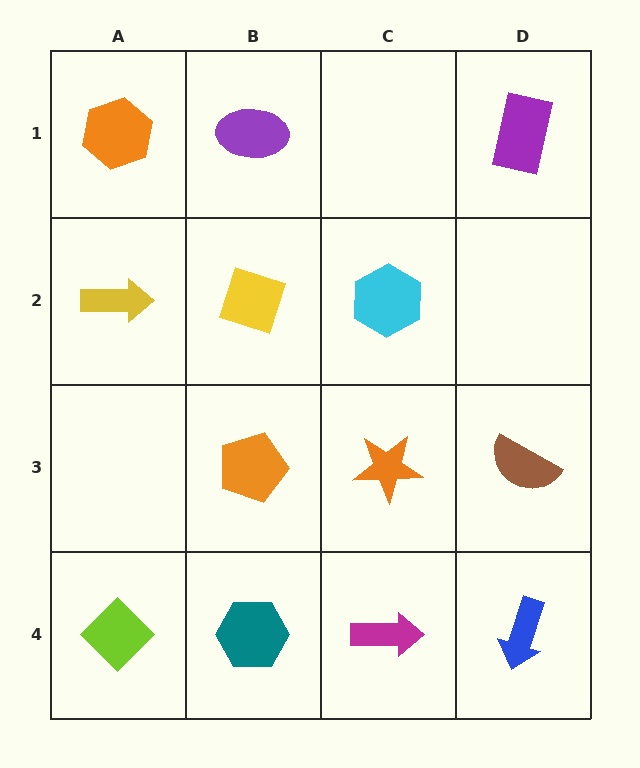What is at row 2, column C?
A cyan hexagon.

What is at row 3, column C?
An orange star.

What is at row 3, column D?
A brown semicircle.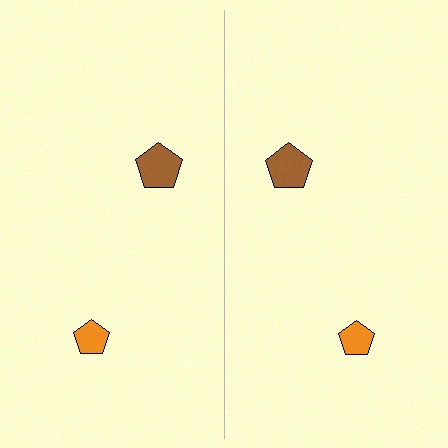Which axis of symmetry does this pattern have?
The pattern has a vertical axis of symmetry running through the center of the image.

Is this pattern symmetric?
Yes, this pattern has bilateral (reflection) symmetry.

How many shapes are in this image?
There are 4 shapes in this image.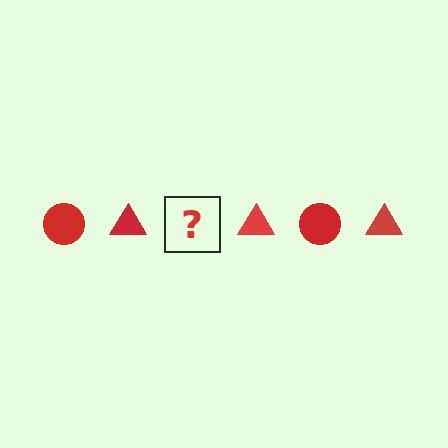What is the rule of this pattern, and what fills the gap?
The rule is that the pattern cycles through circle, triangle shapes in red. The gap should be filled with a red circle.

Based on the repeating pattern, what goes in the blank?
The blank should be a red circle.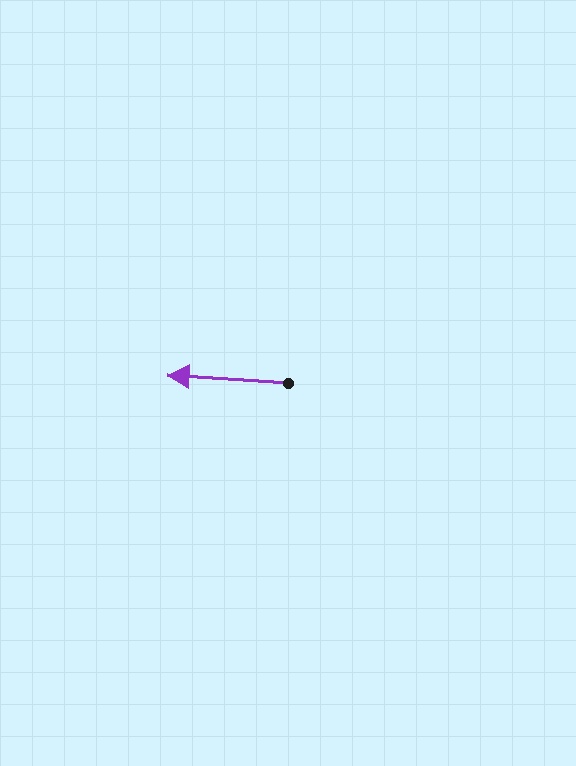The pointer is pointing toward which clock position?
Roughly 9 o'clock.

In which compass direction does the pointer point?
West.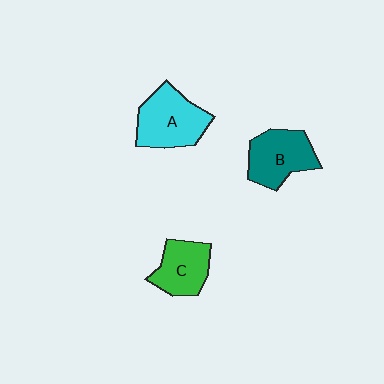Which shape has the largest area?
Shape A (cyan).